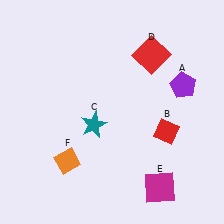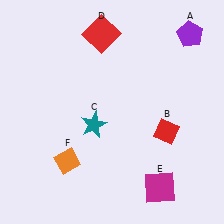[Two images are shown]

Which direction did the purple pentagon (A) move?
The purple pentagon (A) moved up.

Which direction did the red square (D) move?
The red square (D) moved left.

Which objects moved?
The objects that moved are: the purple pentagon (A), the red square (D).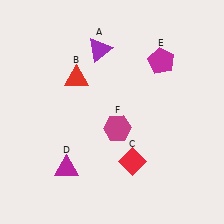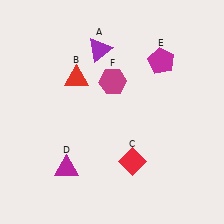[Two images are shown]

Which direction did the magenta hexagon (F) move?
The magenta hexagon (F) moved up.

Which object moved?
The magenta hexagon (F) moved up.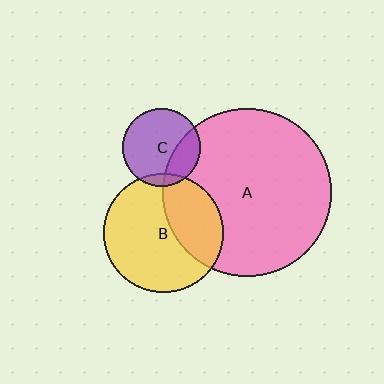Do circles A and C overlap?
Yes.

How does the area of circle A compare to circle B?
Approximately 2.0 times.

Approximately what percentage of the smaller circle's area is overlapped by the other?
Approximately 25%.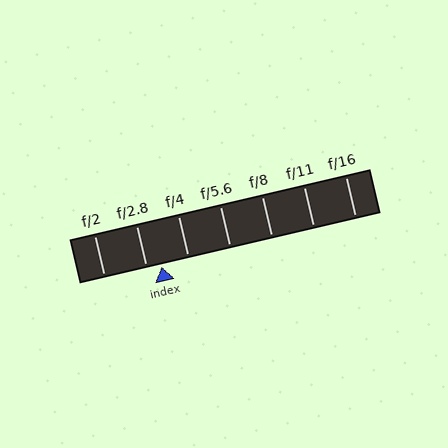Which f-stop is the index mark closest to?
The index mark is closest to f/2.8.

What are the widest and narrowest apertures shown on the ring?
The widest aperture shown is f/2 and the narrowest is f/16.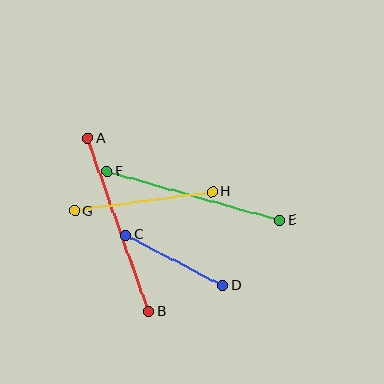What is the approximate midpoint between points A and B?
The midpoint is at approximately (118, 225) pixels.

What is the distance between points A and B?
The distance is approximately 184 pixels.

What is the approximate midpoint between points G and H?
The midpoint is at approximately (144, 201) pixels.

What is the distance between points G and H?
The distance is approximately 139 pixels.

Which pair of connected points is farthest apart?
Points A and B are farthest apart.